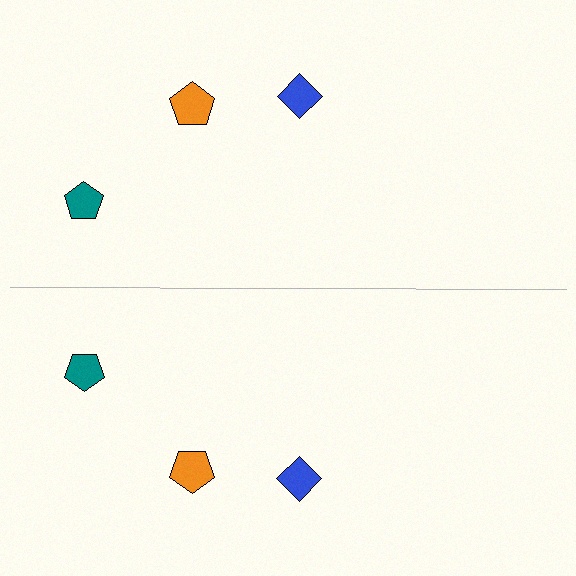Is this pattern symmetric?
Yes, this pattern has bilateral (reflection) symmetry.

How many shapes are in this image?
There are 6 shapes in this image.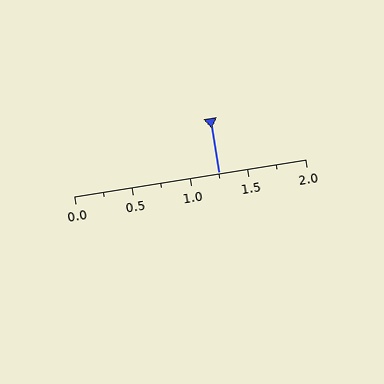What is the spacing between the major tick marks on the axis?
The major ticks are spaced 0.5 apart.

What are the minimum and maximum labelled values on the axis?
The axis runs from 0.0 to 2.0.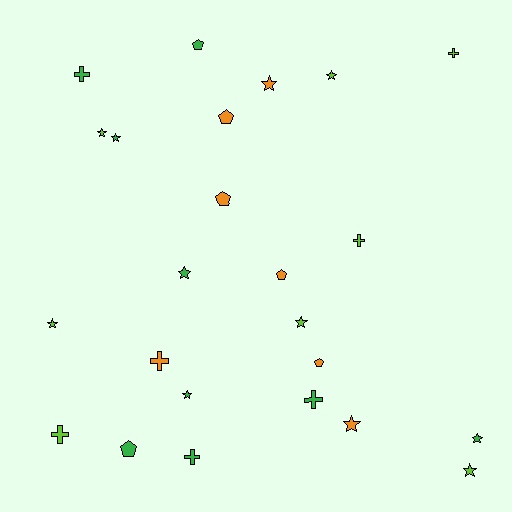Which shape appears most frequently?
Star, with 11 objects.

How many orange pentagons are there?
There are 4 orange pentagons.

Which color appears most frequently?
Green, with 9 objects.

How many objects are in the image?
There are 24 objects.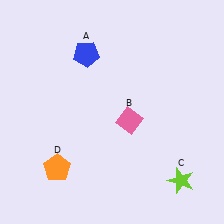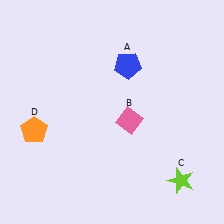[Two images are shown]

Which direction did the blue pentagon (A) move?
The blue pentagon (A) moved right.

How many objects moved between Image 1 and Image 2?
2 objects moved between the two images.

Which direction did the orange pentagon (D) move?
The orange pentagon (D) moved up.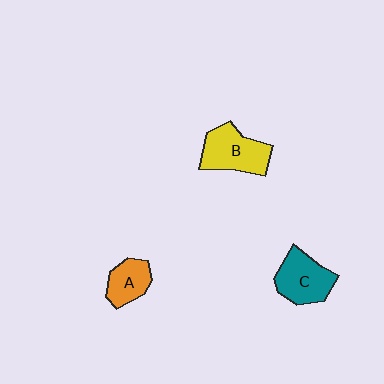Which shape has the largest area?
Shape B (yellow).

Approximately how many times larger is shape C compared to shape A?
Approximately 1.4 times.